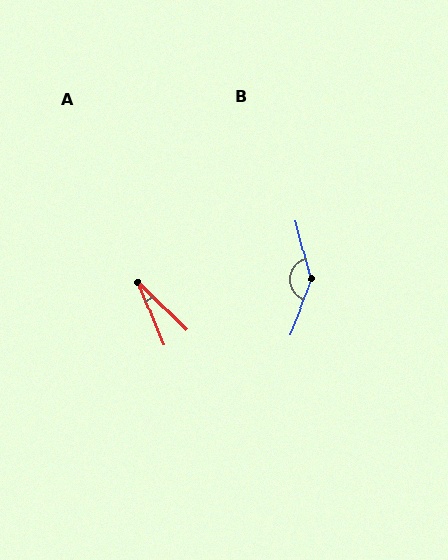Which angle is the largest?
B, at approximately 144 degrees.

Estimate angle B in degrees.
Approximately 144 degrees.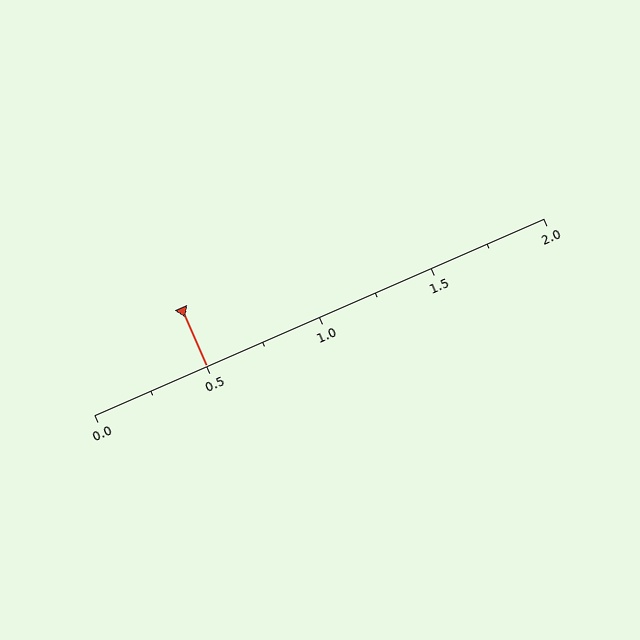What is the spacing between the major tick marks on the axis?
The major ticks are spaced 0.5 apart.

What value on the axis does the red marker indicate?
The marker indicates approximately 0.5.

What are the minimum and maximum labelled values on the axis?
The axis runs from 0.0 to 2.0.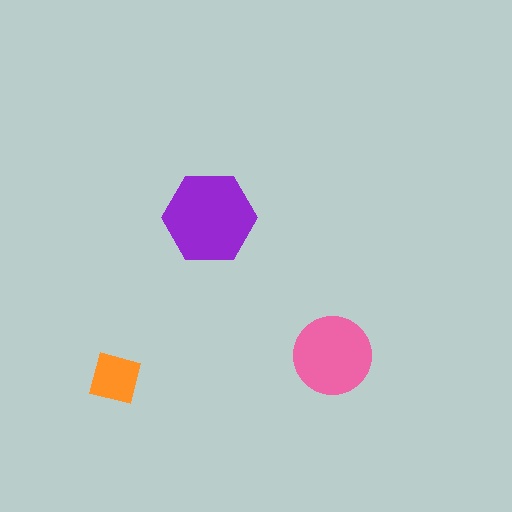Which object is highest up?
The purple hexagon is topmost.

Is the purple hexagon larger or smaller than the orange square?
Larger.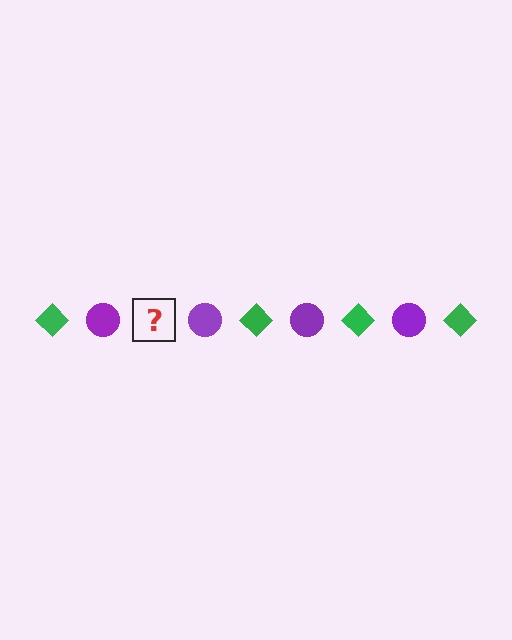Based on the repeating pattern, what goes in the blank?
The blank should be a green diamond.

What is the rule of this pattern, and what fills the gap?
The rule is that the pattern alternates between green diamond and purple circle. The gap should be filled with a green diamond.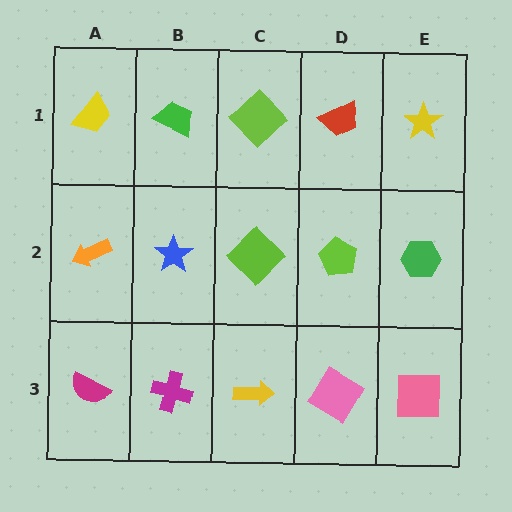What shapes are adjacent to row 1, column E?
A green hexagon (row 2, column E), a red trapezoid (row 1, column D).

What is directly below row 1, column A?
An orange arrow.